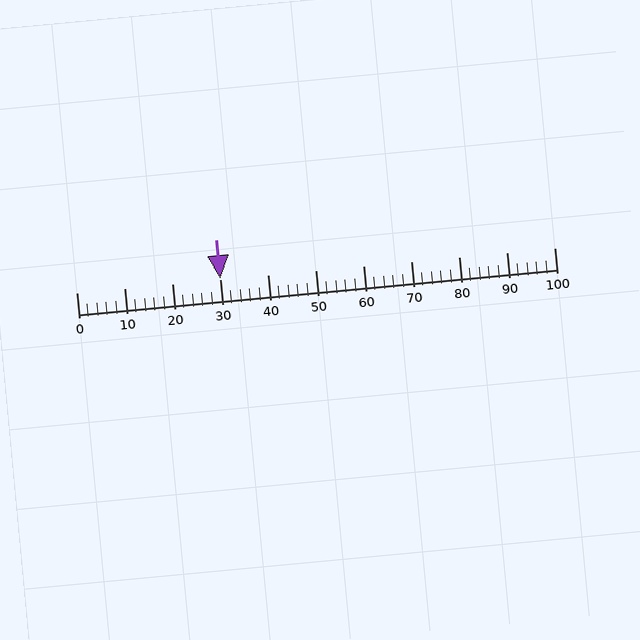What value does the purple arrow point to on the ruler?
The purple arrow points to approximately 30.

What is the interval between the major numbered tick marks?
The major tick marks are spaced 10 units apart.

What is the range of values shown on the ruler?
The ruler shows values from 0 to 100.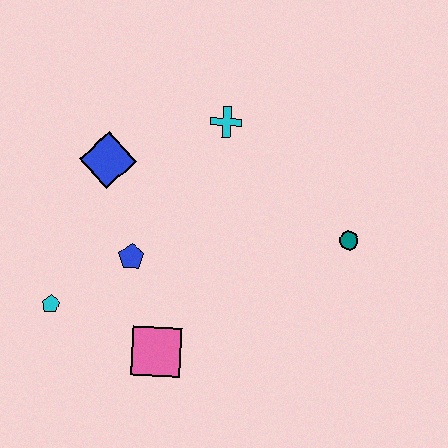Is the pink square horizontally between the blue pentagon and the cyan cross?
Yes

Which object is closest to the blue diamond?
The blue pentagon is closest to the blue diamond.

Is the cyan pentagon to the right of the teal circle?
No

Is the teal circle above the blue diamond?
No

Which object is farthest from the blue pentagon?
The teal circle is farthest from the blue pentagon.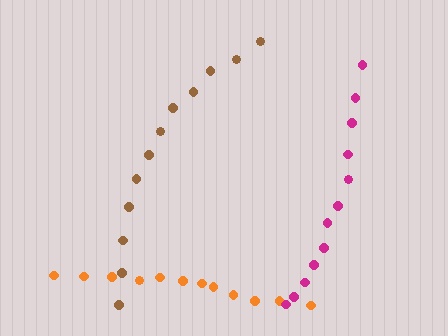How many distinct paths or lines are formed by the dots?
There are 3 distinct paths.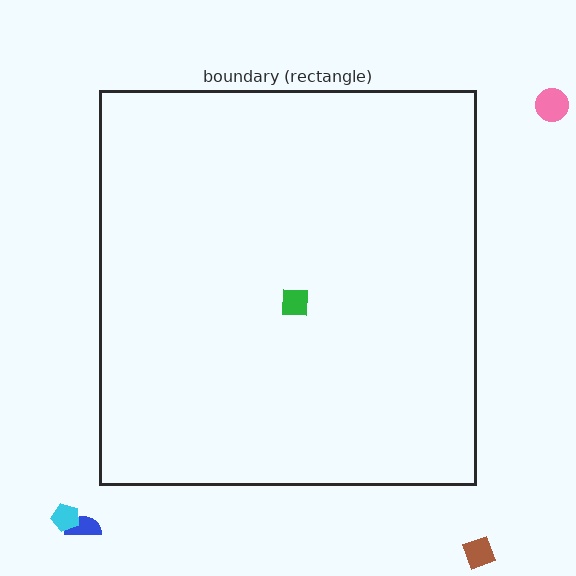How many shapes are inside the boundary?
1 inside, 4 outside.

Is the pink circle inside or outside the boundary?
Outside.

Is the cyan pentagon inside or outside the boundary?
Outside.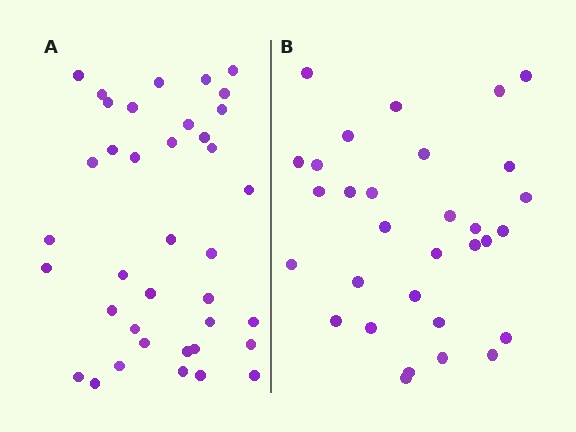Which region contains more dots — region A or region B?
Region A (the left region) has more dots.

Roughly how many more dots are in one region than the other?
Region A has roughly 8 or so more dots than region B.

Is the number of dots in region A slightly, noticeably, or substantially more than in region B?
Region A has only slightly more — the two regions are fairly close. The ratio is roughly 1.2 to 1.